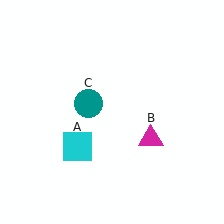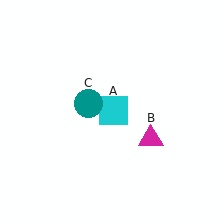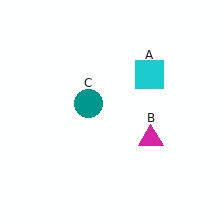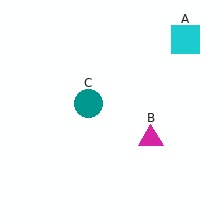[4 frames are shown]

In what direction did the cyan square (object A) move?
The cyan square (object A) moved up and to the right.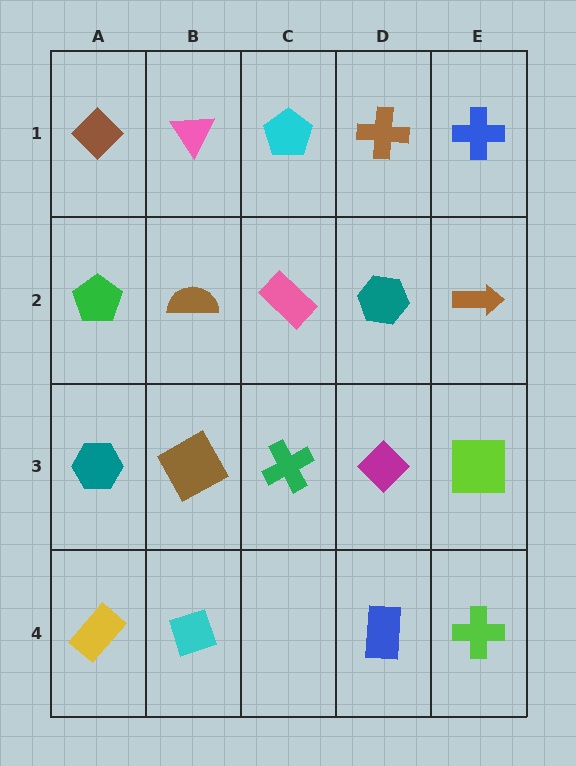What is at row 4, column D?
A blue rectangle.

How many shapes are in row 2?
5 shapes.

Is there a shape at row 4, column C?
No, that cell is empty.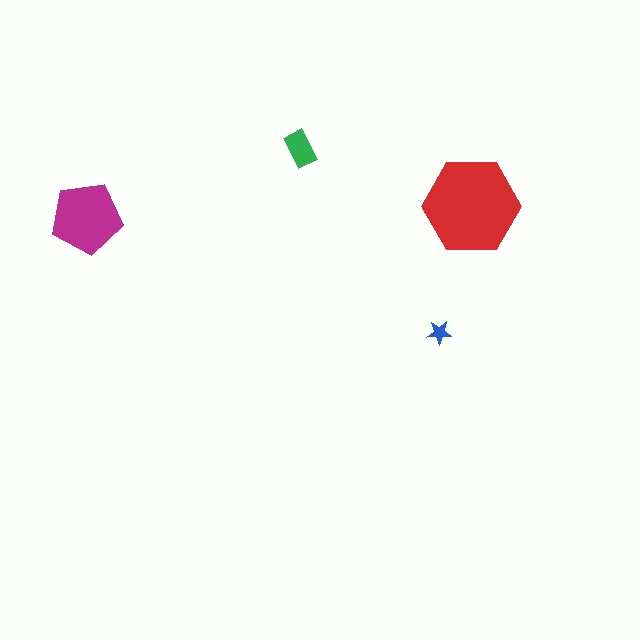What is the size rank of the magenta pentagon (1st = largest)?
2nd.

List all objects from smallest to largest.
The blue star, the green rectangle, the magenta pentagon, the red hexagon.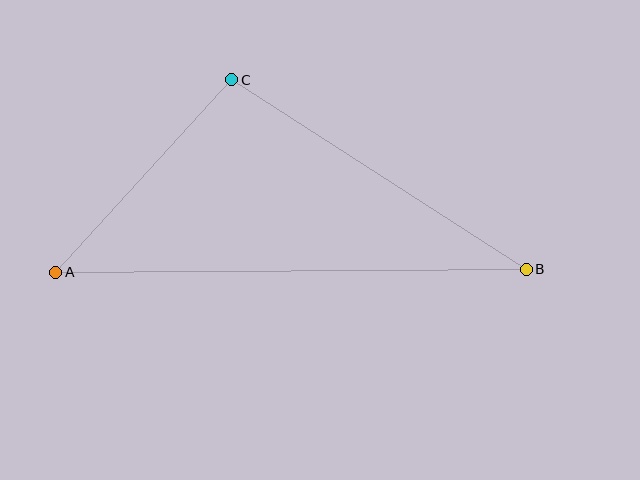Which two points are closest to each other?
Points A and C are closest to each other.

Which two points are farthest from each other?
Points A and B are farthest from each other.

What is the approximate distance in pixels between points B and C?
The distance between B and C is approximately 350 pixels.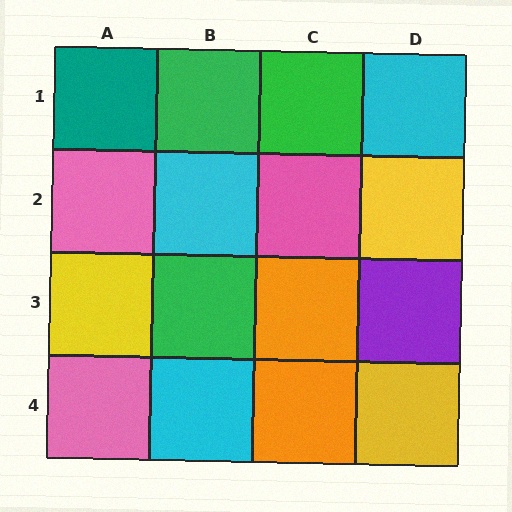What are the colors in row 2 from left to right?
Pink, cyan, pink, yellow.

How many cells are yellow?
3 cells are yellow.